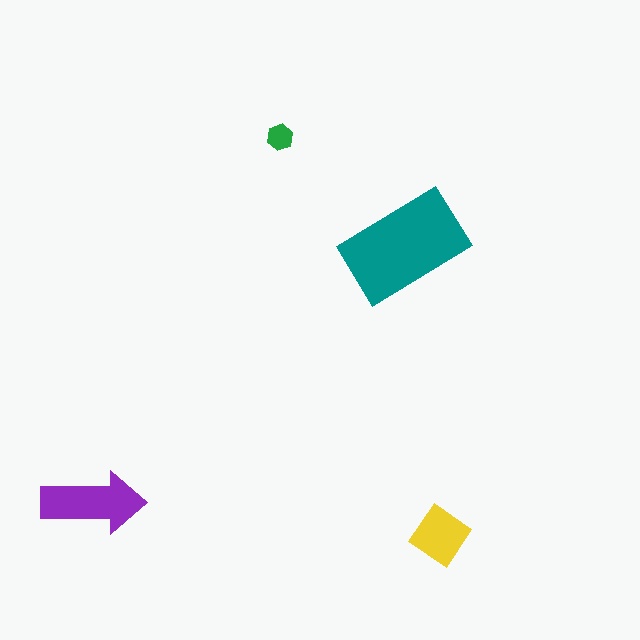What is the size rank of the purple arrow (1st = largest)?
2nd.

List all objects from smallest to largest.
The green hexagon, the yellow diamond, the purple arrow, the teal rectangle.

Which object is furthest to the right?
The yellow diamond is rightmost.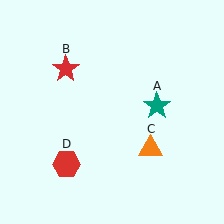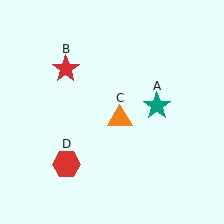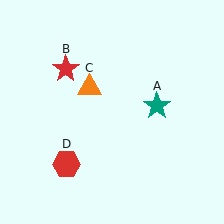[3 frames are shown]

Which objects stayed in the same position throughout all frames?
Teal star (object A) and red star (object B) and red hexagon (object D) remained stationary.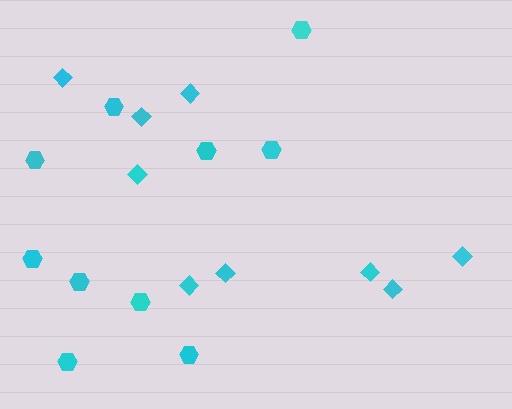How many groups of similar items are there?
There are 2 groups: one group of hexagons (10) and one group of diamonds (9).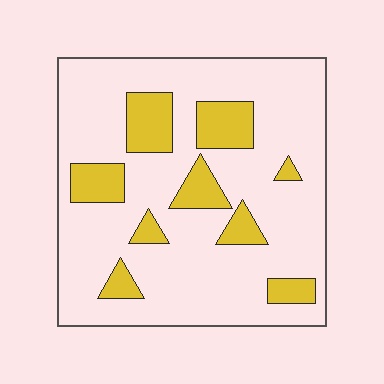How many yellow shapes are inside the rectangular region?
9.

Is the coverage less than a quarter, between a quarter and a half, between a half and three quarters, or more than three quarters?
Less than a quarter.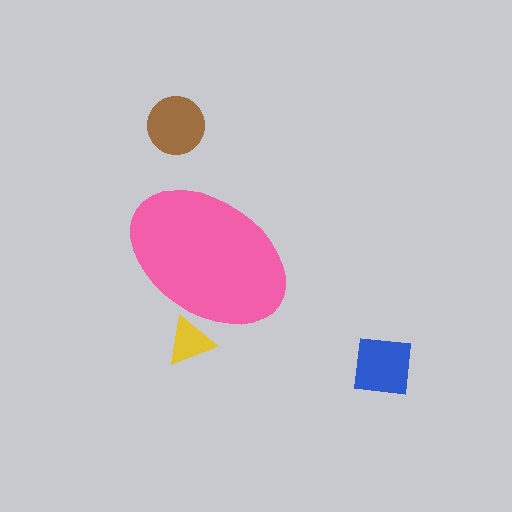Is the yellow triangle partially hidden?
Yes, the yellow triangle is partially hidden behind the pink ellipse.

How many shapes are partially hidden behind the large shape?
1 shape is partially hidden.